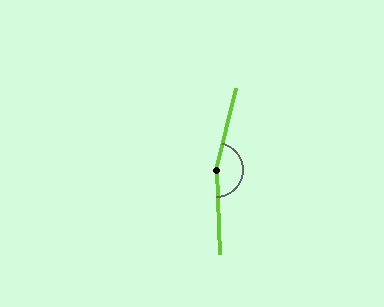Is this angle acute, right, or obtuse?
It is obtuse.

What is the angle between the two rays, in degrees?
Approximately 163 degrees.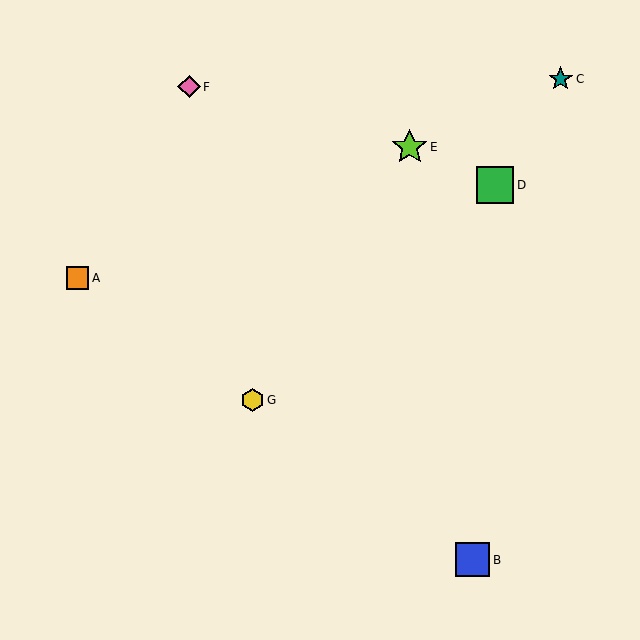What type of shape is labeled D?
Shape D is a green square.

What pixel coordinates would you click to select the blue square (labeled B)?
Click at (473, 560) to select the blue square B.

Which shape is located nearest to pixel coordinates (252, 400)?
The yellow hexagon (labeled G) at (253, 400) is nearest to that location.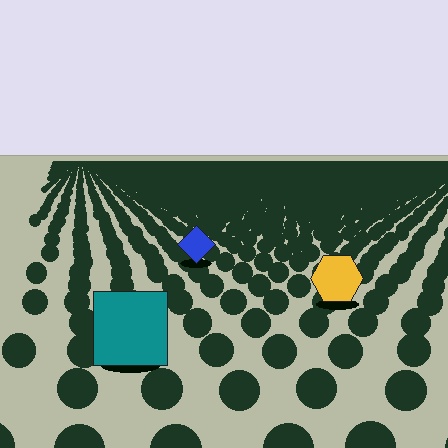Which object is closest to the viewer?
The teal square is closest. The texture marks near it are larger and more spread out.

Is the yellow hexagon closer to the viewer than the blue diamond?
Yes. The yellow hexagon is closer — you can tell from the texture gradient: the ground texture is coarser near it.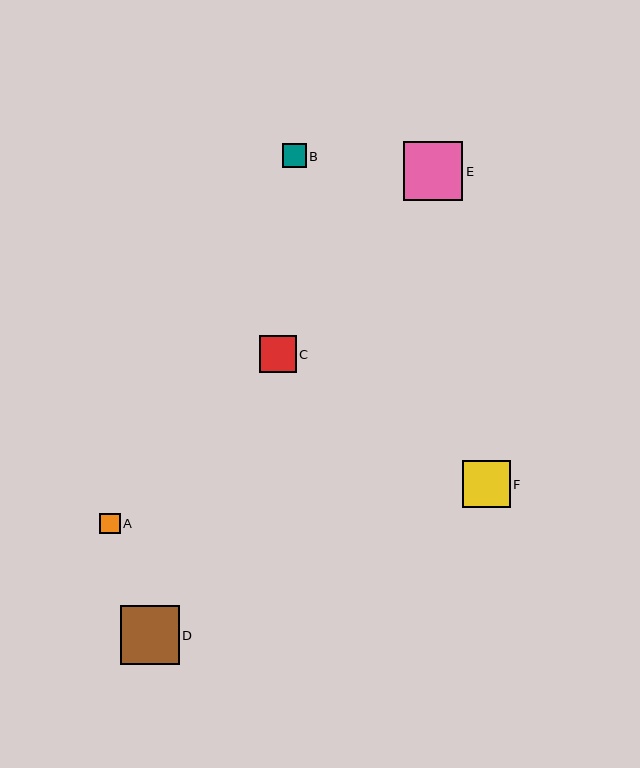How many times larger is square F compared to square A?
Square F is approximately 2.3 times the size of square A.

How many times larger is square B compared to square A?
Square B is approximately 1.2 times the size of square A.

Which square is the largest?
Square E is the largest with a size of approximately 59 pixels.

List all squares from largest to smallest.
From largest to smallest: E, D, F, C, B, A.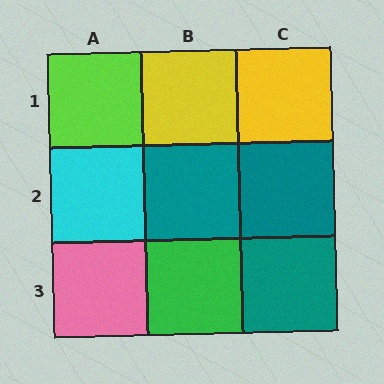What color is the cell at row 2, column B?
Teal.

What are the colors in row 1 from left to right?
Lime, yellow, yellow.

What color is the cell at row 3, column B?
Green.